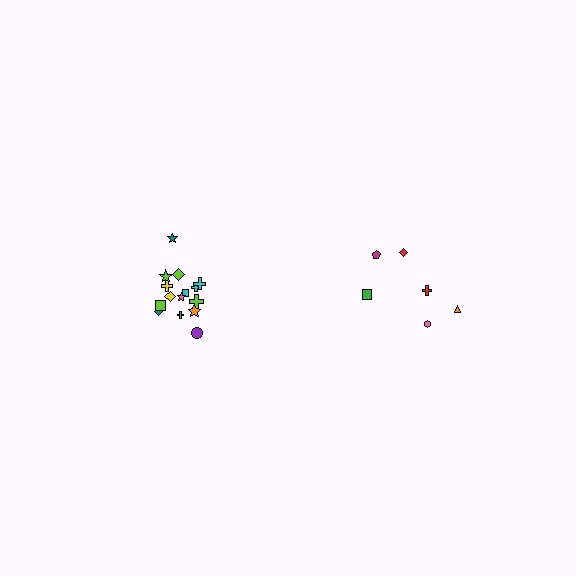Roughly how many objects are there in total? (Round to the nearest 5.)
Roughly 20 objects in total.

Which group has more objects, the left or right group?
The left group.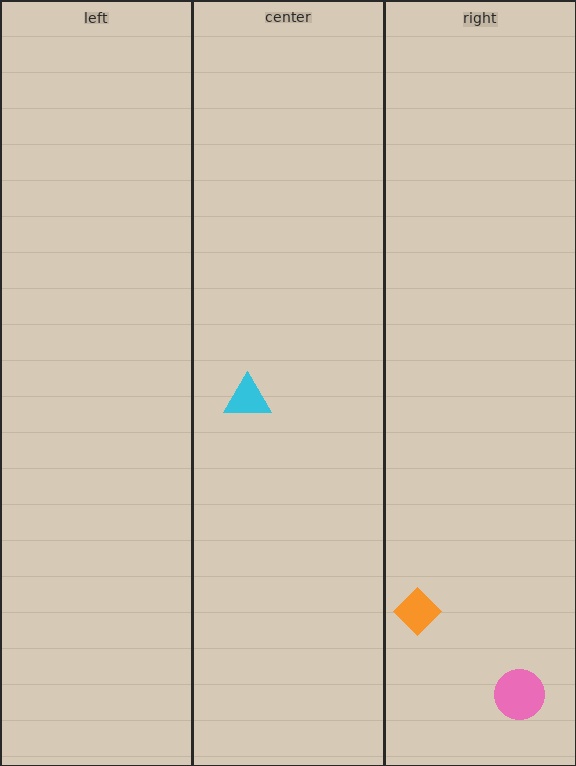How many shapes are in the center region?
1.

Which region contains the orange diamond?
The right region.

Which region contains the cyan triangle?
The center region.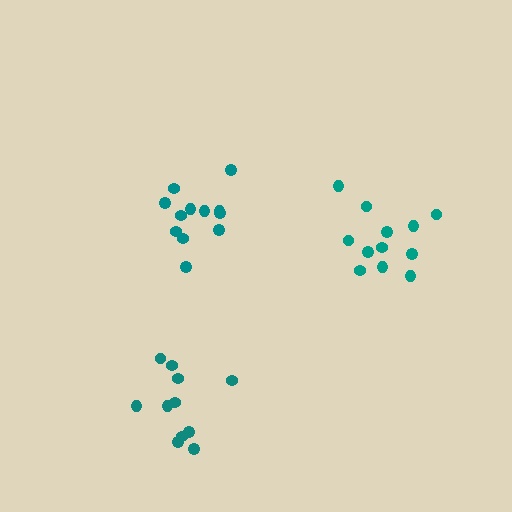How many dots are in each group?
Group 1: 12 dots, Group 2: 11 dots, Group 3: 12 dots (35 total).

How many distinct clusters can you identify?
There are 3 distinct clusters.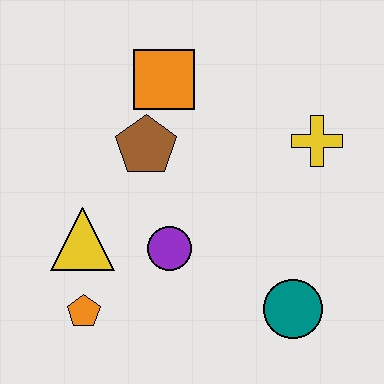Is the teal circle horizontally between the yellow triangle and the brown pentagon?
No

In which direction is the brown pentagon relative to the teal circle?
The brown pentagon is above the teal circle.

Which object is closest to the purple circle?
The yellow triangle is closest to the purple circle.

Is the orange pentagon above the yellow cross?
No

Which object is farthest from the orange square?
The teal circle is farthest from the orange square.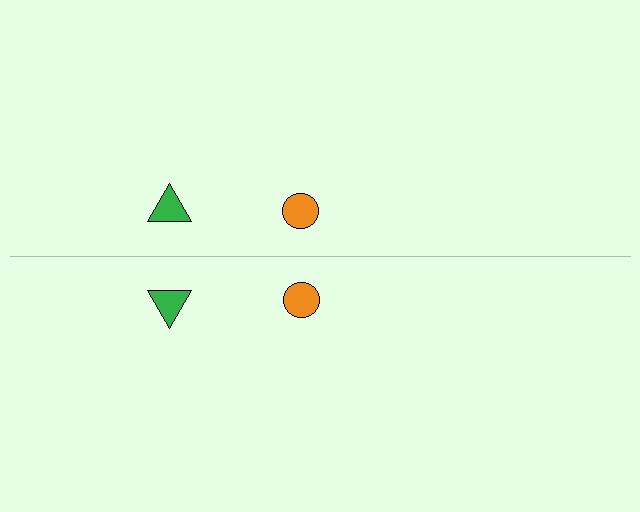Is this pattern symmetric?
Yes, this pattern has bilateral (reflection) symmetry.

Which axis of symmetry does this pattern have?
The pattern has a horizontal axis of symmetry running through the center of the image.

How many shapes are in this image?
There are 4 shapes in this image.